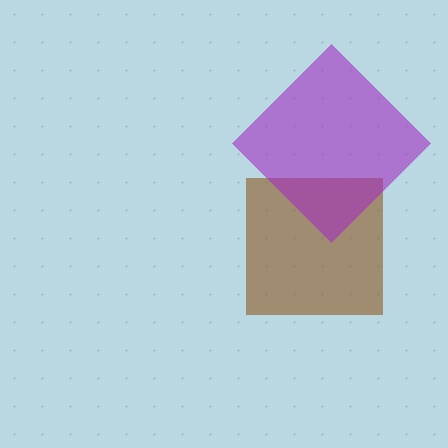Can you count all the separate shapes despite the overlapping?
Yes, there are 2 separate shapes.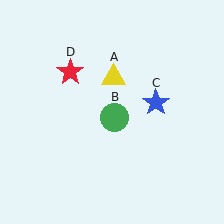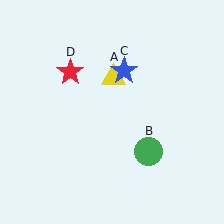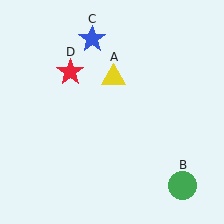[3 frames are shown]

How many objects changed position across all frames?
2 objects changed position: green circle (object B), blue star (object C).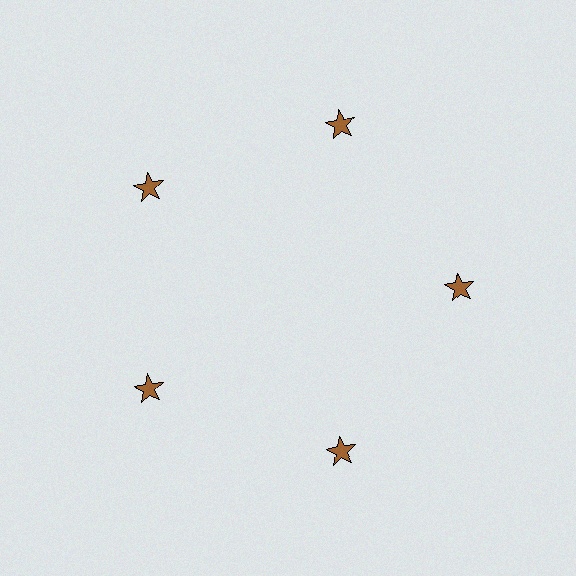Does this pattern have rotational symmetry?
Yes, this pattern has 5-fold rotational symmetry. It looks the same after rotating 72 degrees around the center.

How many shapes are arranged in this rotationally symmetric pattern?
There are 5 shapes, arranged in 5 groups of 1.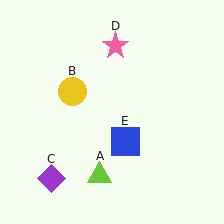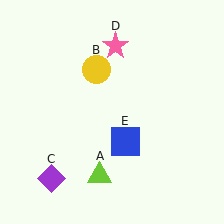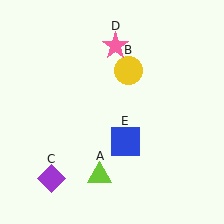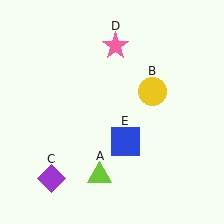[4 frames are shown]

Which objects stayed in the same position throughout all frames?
Lime triangle (object A) and purple diamond (object C) and pink star (object D) and blue square (object E) remained stationary.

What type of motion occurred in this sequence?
The yellow circle (object B) rotated clockwise around the center of the scene.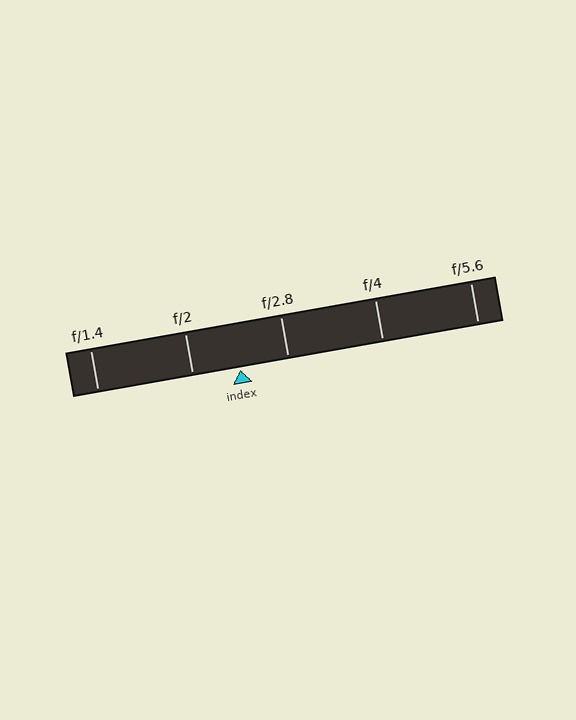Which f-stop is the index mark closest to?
The index mark is closest to f/2.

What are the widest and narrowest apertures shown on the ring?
The widest aperture shown is f/1.4 and the narrowest is f/5.6.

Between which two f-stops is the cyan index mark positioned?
The index mark is between f/2 and f/2.8.